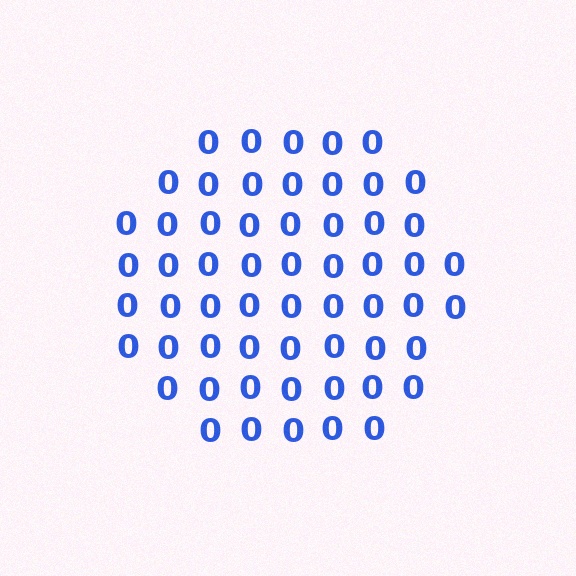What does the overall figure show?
The overall figure shows a hexagon.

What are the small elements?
The small elements are digit 0's.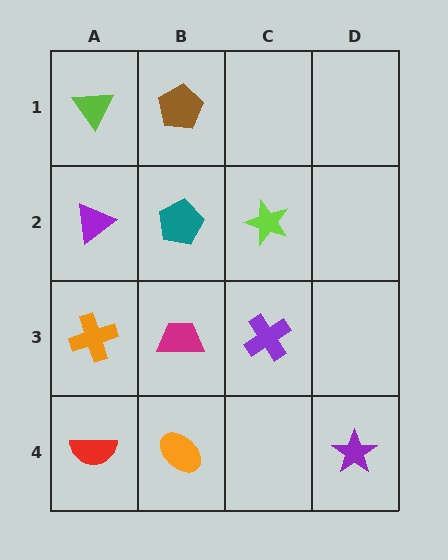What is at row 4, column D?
A purple star.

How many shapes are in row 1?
2 shapes.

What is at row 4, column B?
An orange ellipse.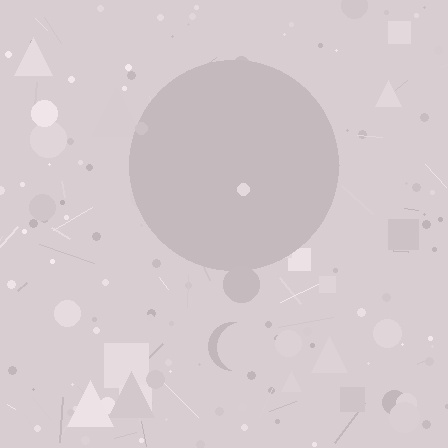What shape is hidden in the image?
A circle is hidden in the image.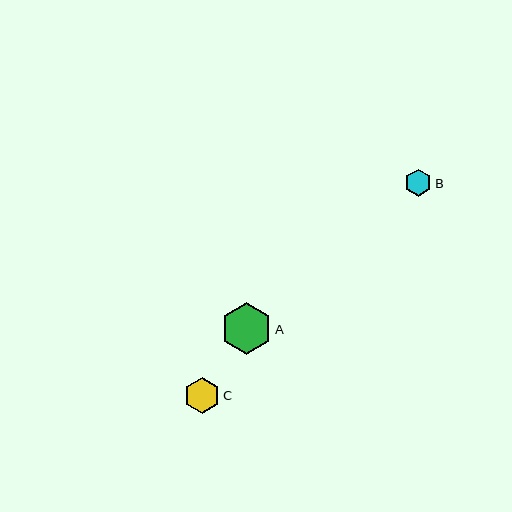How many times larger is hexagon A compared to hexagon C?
Hexagon A is approximately 1.5 times the size of hexagon C.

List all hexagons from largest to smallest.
From largest to smallest: A, C, B.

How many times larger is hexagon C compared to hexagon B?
Hexagon C is approximately 1.3 times the size of hexagon B.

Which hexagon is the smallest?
Hexagon B is the smallest with a size of approximately 27 pixels.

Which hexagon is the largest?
Hexagon A is the largest with a size of approximately 52 pixels.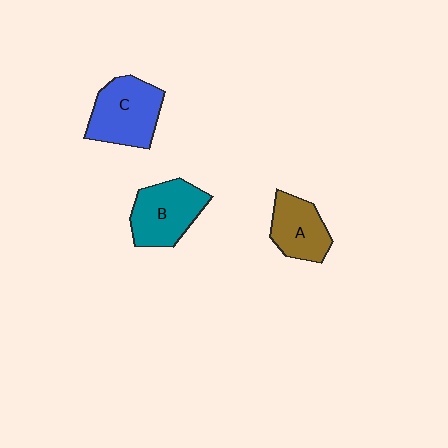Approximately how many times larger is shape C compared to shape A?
Approximately 1.3 times.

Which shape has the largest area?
Shape C (blue).